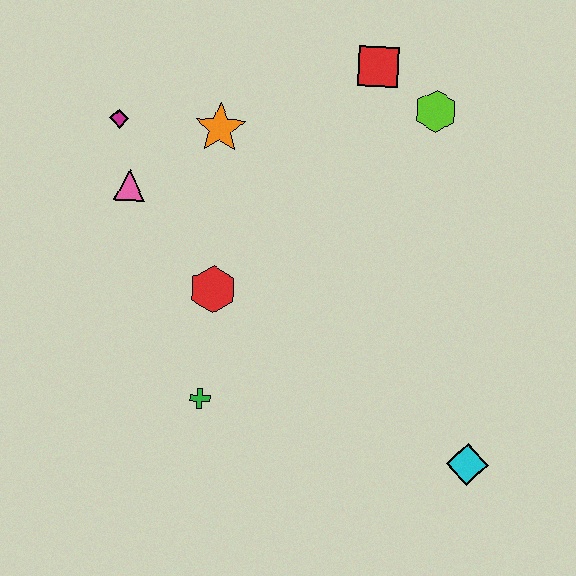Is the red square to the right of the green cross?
Yes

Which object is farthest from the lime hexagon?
The green cross is farthest from the lime hexagon.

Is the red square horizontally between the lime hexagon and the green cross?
Yes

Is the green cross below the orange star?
Yes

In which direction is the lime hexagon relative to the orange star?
The lime hexagon is to the right of the orange star.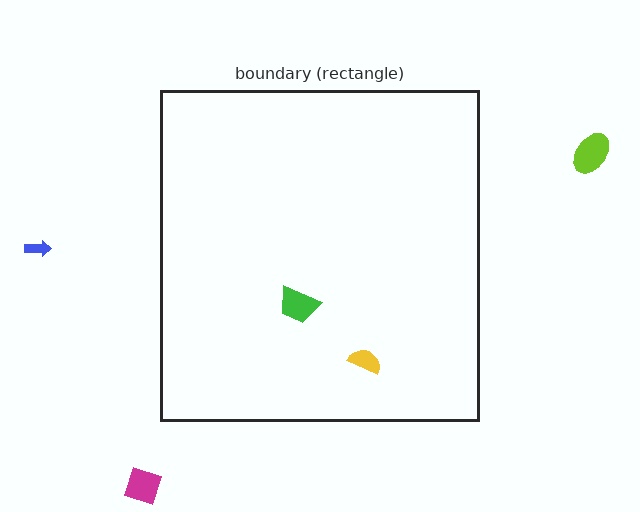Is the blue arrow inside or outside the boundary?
Outside.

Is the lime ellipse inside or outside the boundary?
Outside.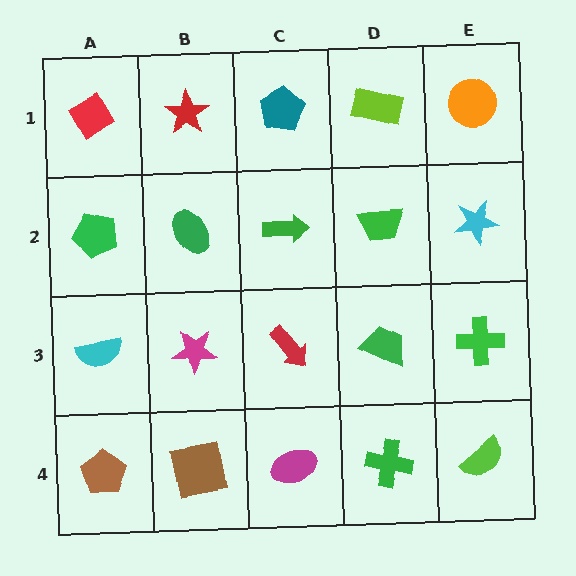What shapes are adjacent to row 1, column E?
A cyan star (row 2, column E), a lime rectangle (row 1, column D).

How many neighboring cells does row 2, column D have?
4.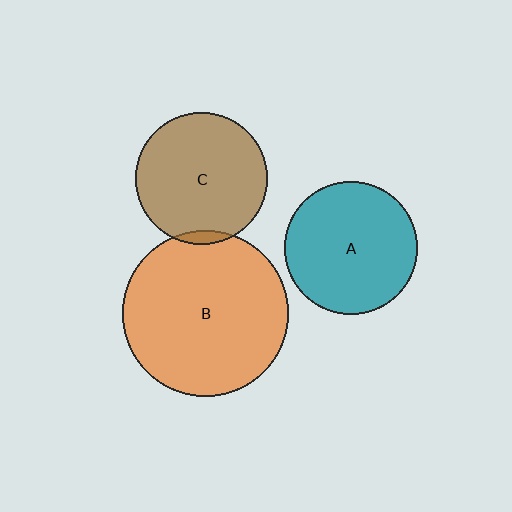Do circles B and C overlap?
Yes.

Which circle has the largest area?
Circle B (orange).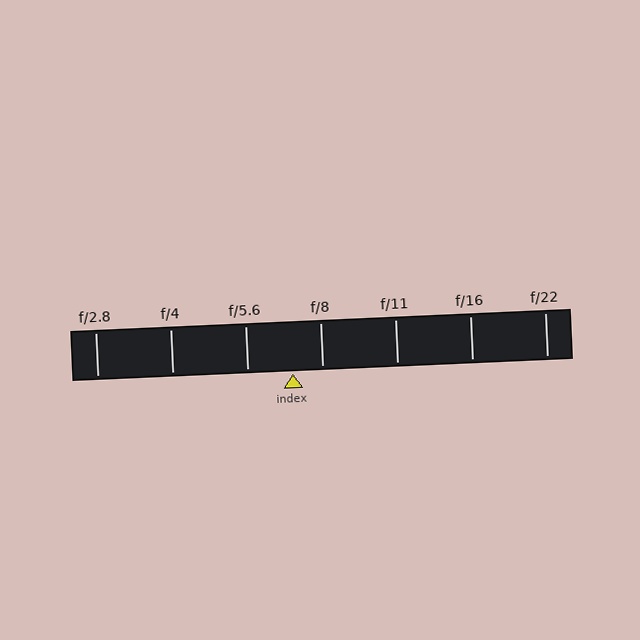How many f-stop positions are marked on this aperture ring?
There are 7 f-stop positions marked.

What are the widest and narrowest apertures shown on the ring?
The widest aperture shown is f/2.8 and the narrowest is f/22.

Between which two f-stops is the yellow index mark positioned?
The index mark is between f/5.6 and f/8.